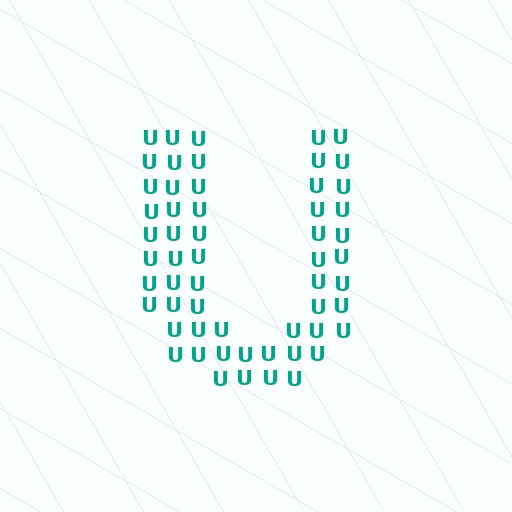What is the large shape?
The large shape is the letter U.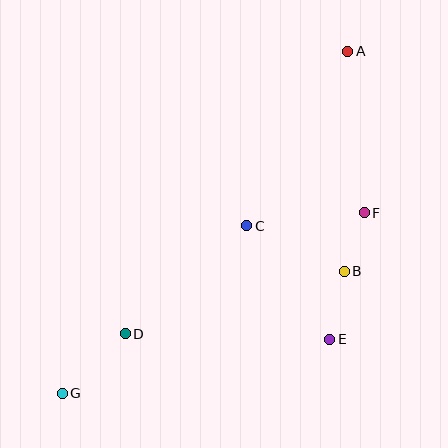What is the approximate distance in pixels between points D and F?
The distance between D and F is approximately 268 pixels.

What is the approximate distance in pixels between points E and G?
The distance between E and G is approximately 273 pixels.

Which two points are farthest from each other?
Points A and G are farthest from each other.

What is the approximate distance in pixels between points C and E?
The distance between C and E is approximately 141 pixels.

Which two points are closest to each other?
Points B and F are closest to each other.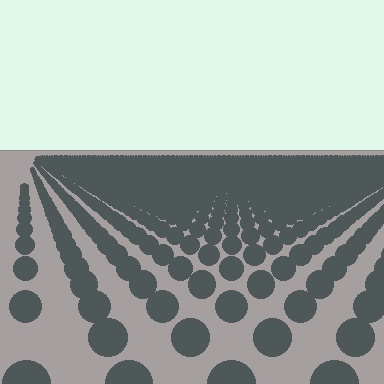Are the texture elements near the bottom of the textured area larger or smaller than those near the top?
Larger. Near the bottom, elements are closer to the viewer and appear at a bigger on-screen size.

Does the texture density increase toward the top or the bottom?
Density increases toward the top.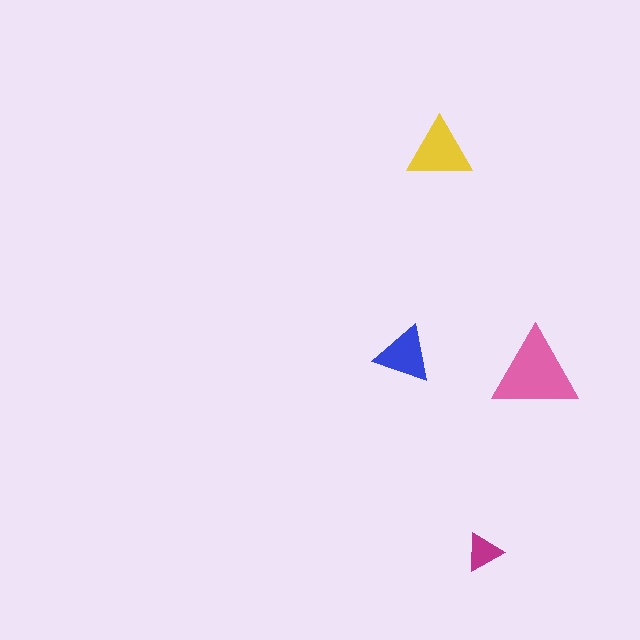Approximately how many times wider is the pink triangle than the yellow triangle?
About 1.5 times wider.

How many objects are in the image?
There are 4 objects in the image.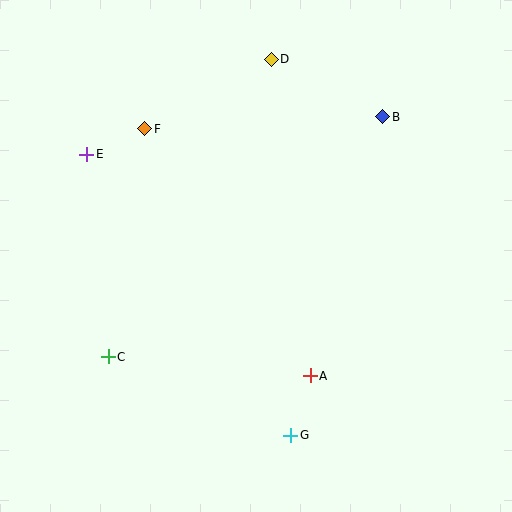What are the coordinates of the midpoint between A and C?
The midpoint between A and C is at (209, 366).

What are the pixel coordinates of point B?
Point B is at (383, 117).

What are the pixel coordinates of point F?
Point F is at (145, 129).